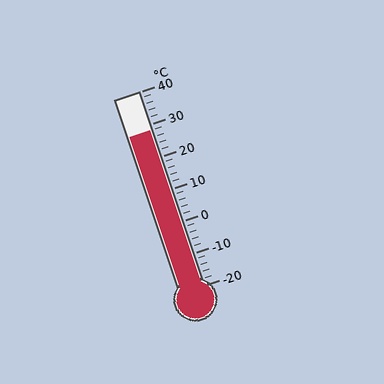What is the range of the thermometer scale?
The thermometer scale ranges from -20°C to 40°C.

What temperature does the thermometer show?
The thermometer shows approximately 28°C.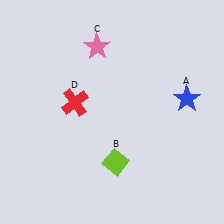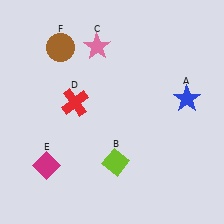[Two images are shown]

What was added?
A magenta diamond (E), a brown circle (F) were added in Image 2.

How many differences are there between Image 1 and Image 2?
There are 2 differences between the two images.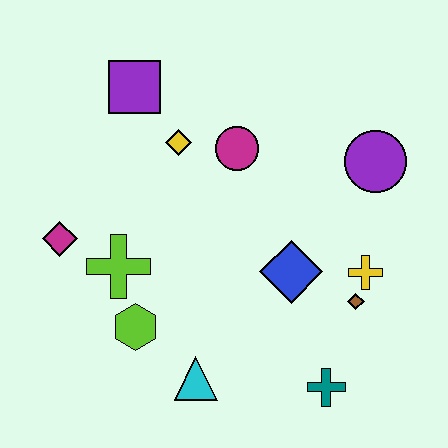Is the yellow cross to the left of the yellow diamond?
No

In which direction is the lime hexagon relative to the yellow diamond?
The lime hexagon is below the yellow diamond.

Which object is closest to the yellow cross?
The brown diamond is closest to the yellow cross.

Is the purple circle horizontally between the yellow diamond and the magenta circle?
No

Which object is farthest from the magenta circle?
The teal cross is farthest from the magenta circle.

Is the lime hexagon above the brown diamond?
No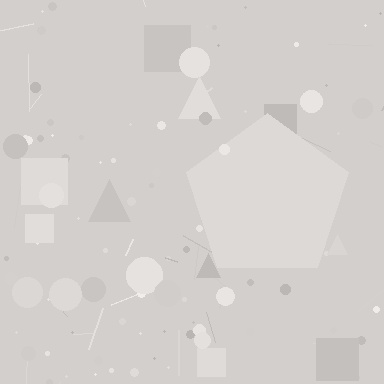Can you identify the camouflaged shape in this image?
The camouflaged shape is a pentagon.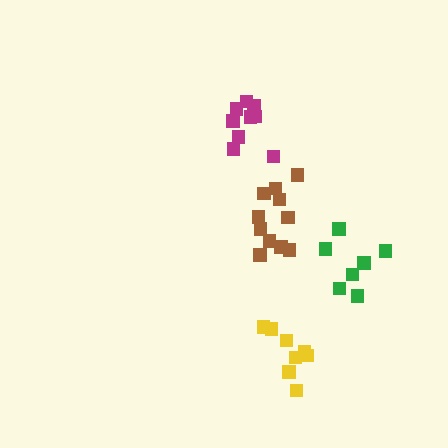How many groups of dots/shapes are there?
There are 4 groups.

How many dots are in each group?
Group 1: 8 dots, Group 2: 11 dots, Group 3: 10 dots, Group 4: 7 dots (36 total).